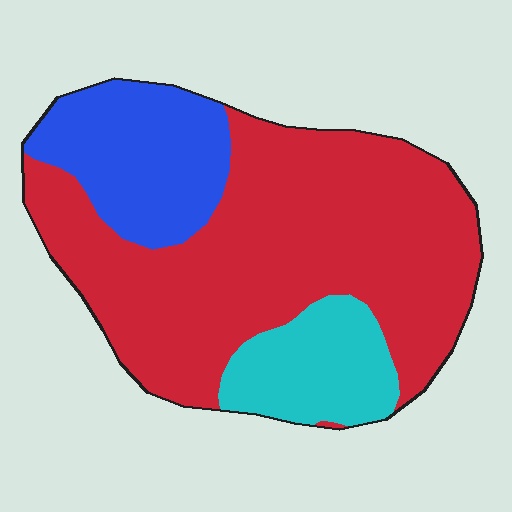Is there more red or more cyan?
Red.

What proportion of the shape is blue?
Blue covers 21% of the shape.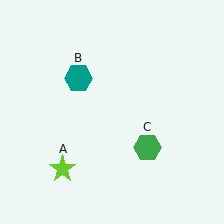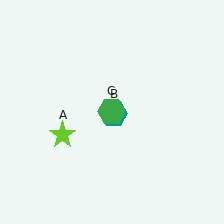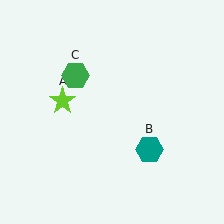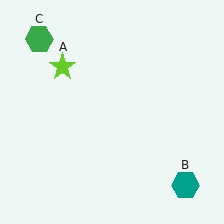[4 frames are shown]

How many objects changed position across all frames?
3 objects changed position: lime star (object A), teal hexagon (object B), green hexagon (object C).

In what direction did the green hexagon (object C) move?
The green hexagon (object C) moved up and to the left.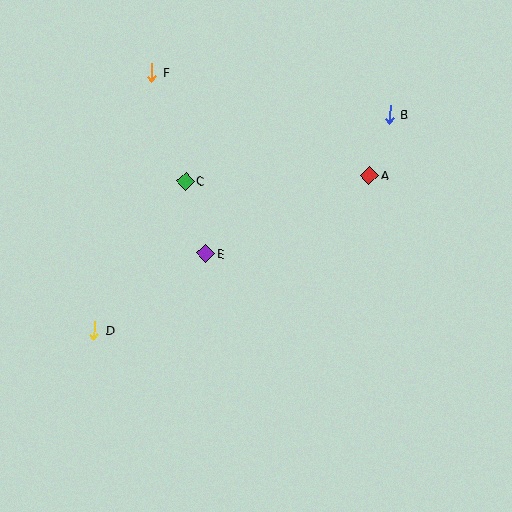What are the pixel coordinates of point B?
Point B is at (389, 114).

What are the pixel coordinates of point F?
Point F is at (152, 72).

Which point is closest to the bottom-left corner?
Point D is closest to the bottom-left corner.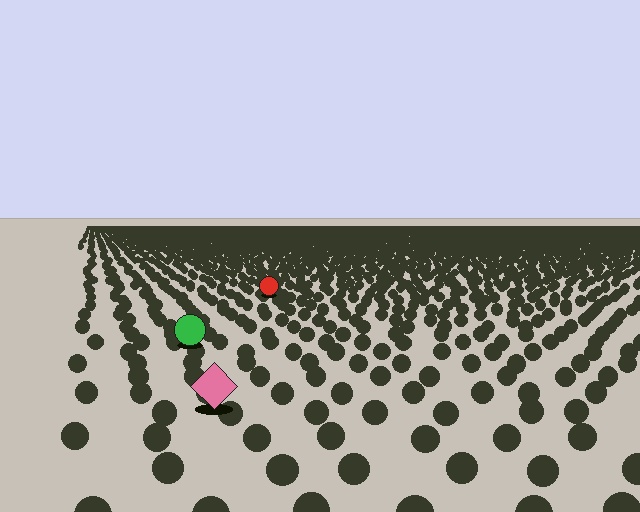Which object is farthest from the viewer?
The red circle is farthest from the viewer. It appears smaller and the ground texture around it is denser.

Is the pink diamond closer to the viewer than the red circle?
Yes. The pink diamond is closer — you can tell from the texture gradient: the ground texture is coarser near it.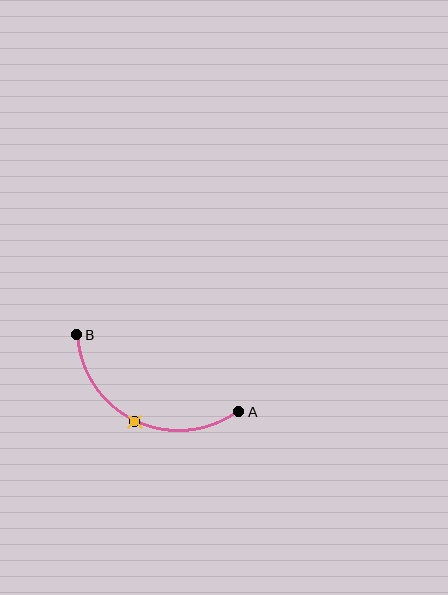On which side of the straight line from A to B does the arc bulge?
The arc bulges below the straight line connecting A and B.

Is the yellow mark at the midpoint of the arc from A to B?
Yes. The yellow mark lies on the arc at equal arc-length from both A and B — it is the arc midpoint.